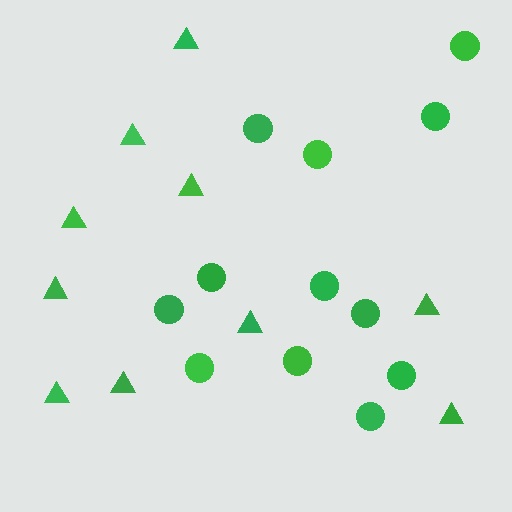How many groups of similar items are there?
There are 2 groups: one group of triangles (10) and one group of circles (12).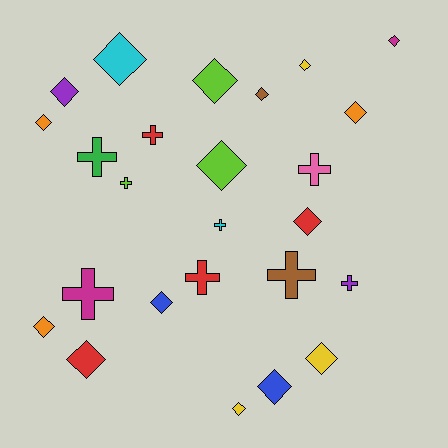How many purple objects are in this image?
There are 2 purple objects.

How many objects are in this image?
There are 25 objects.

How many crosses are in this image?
There are 9 crosses.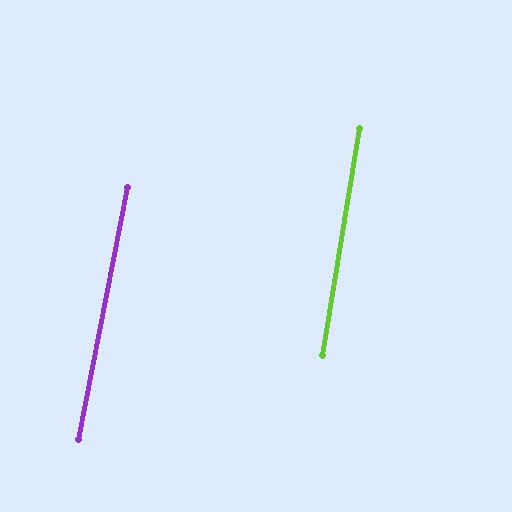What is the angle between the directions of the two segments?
Approximately 2 degrees.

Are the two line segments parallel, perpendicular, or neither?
Parallel — their directions differ by only 1.7°.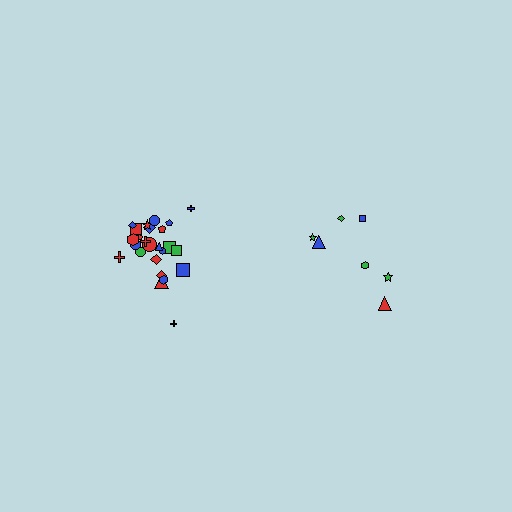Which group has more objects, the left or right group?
The left group.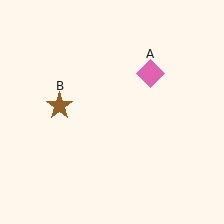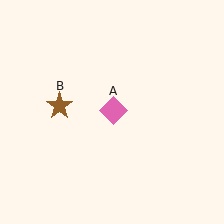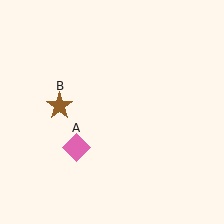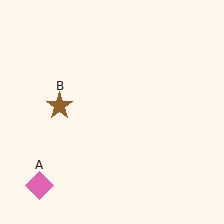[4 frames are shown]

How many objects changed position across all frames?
1 object changed position: pink diamond (object A).